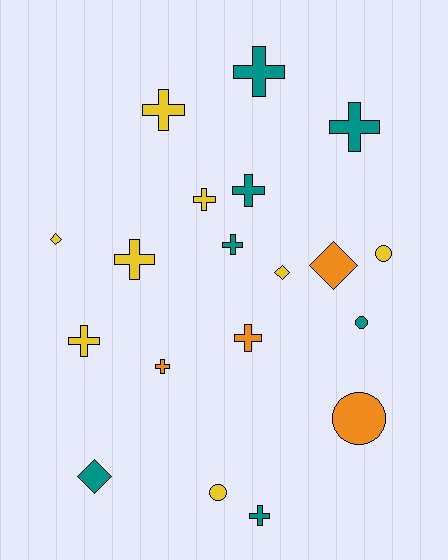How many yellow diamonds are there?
There are 2 yellow diamonds.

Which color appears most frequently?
Yellow, with 8 objects.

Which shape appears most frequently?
Cross, with 11 objects.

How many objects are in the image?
There are 19 objects.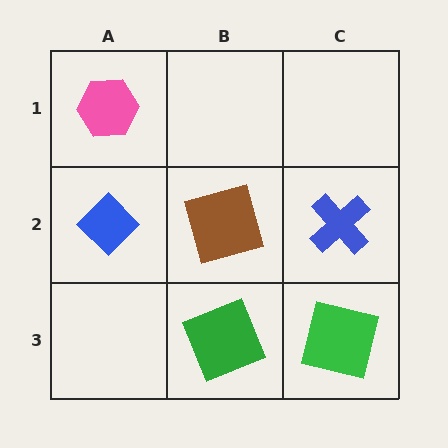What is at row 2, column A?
A blue diamond.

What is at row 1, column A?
A pink hexagon.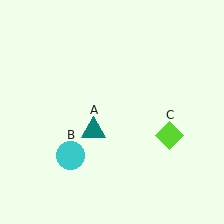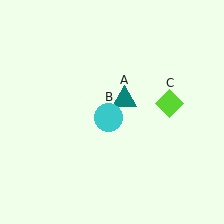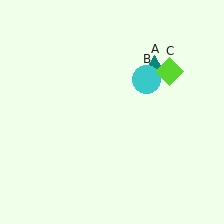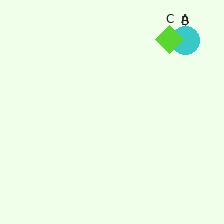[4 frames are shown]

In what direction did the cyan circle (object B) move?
The cyan circle (object B) moved up and to the right.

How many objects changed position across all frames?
3 objects changed position: teal triangle (object A), cyan circle (object B), lime diamond (object C).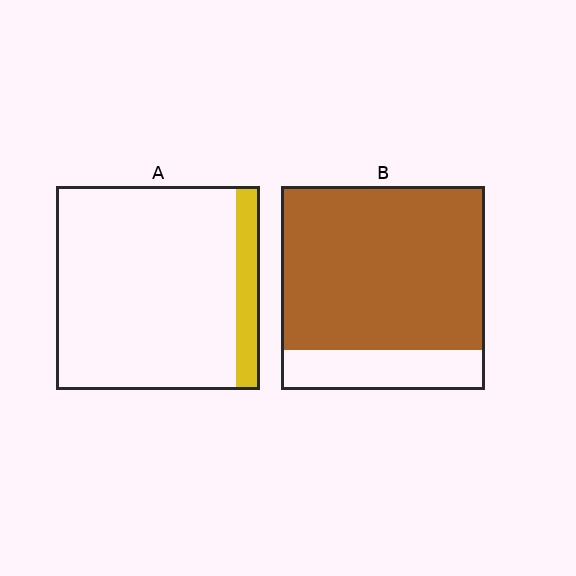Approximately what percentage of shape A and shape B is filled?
A is approximately 10% and B is approximately 80%.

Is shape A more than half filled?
No.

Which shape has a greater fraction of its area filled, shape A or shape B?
Shape B.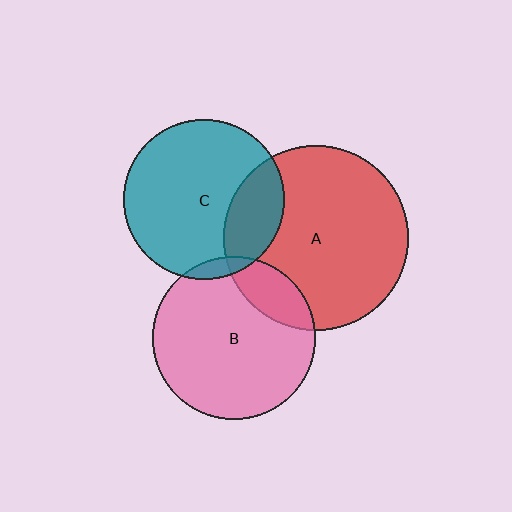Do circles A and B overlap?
Yes.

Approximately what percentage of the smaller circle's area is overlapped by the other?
Approximately 15%.